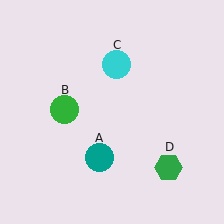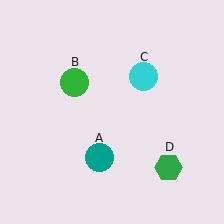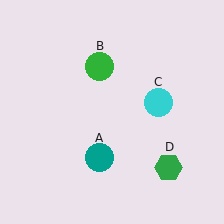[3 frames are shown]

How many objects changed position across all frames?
2 objects changed position: green circle (object B), cyan circle (object C).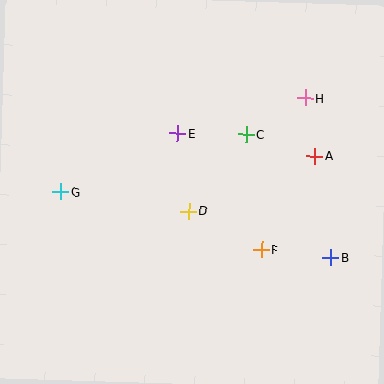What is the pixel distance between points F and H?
The distance between F and H is 158 pixels.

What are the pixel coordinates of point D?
Point D is at (188, 211).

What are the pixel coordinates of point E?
Point E is at (178, 133).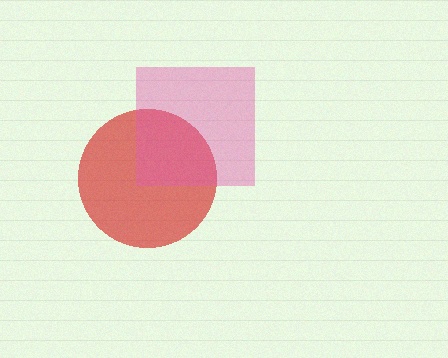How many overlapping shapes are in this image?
There are 2 overlapping shapes in the image.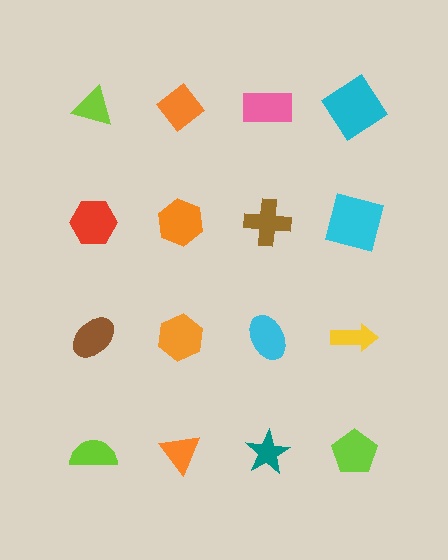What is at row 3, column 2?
An orange hexagon.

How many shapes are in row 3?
4 shapes.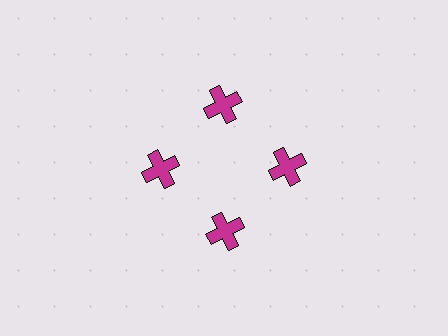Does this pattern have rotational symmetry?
Yes, this pattern has 4-fold rotational symmetry. It looks the same after rotating 90 degrees around the center.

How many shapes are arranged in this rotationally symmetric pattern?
There are 4 shapes, arranged in 4 groups of 1.